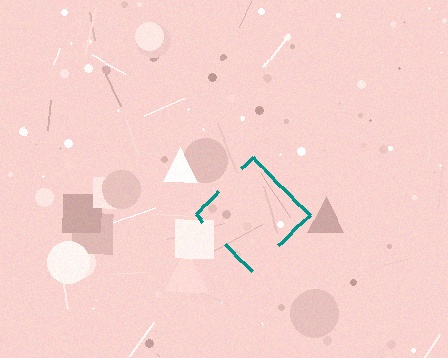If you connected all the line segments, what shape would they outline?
They would outline a diamond.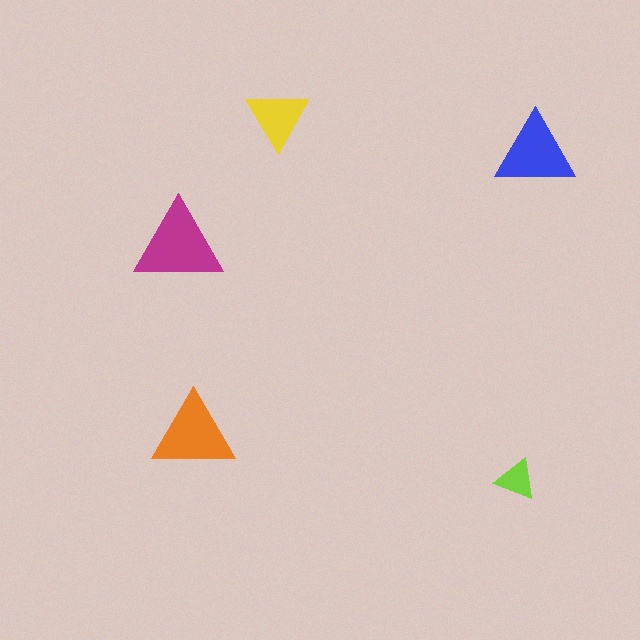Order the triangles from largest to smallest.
the magenta one, the orange one, the blue one, the yellow one, the lime one.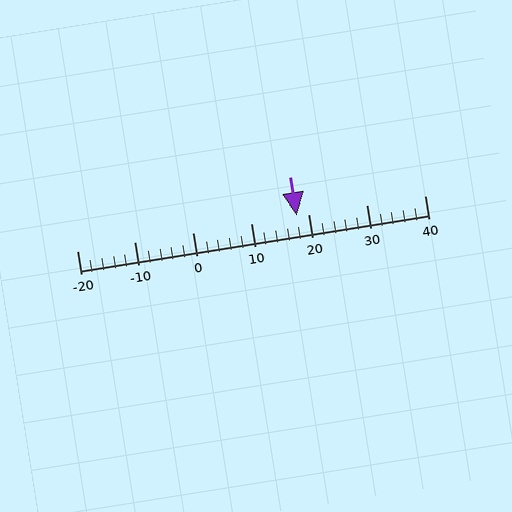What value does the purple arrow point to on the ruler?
The purple arrow points to approximately 18.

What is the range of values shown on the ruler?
The ruler shows values from -20 to 40.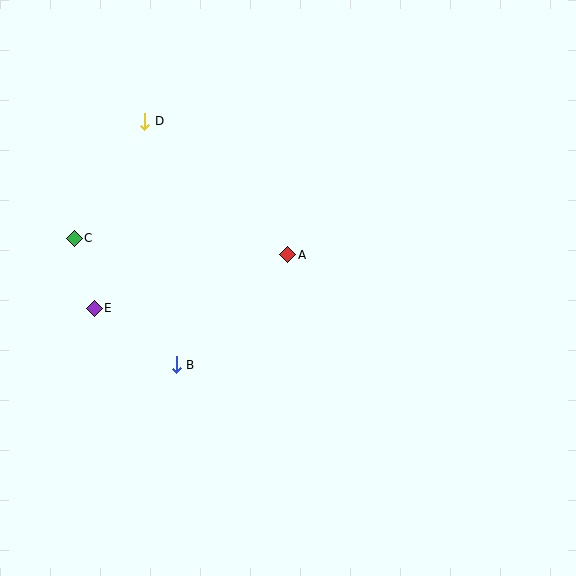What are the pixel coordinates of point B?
Point B is at (176, 365).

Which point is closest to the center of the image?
Point A at (288, 255) is closest to the center.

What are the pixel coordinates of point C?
Point C is at (74, 238).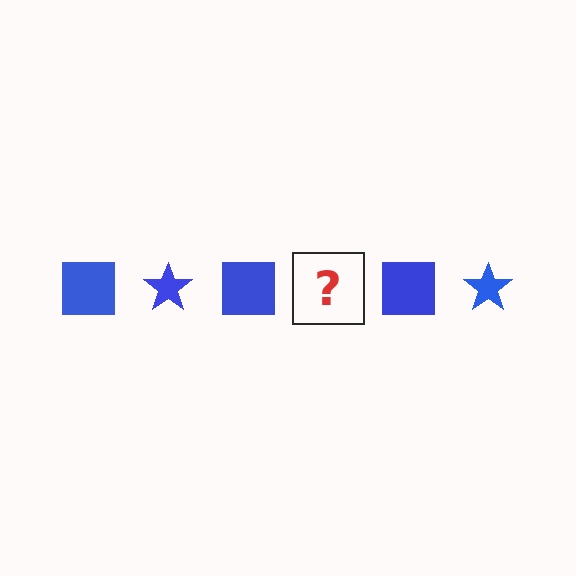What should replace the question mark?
The question mark should be replaced with a blue star.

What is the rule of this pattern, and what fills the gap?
The rule is that the pattern cycles through square, star shapes in blue. The gap should be filled with a blue star.